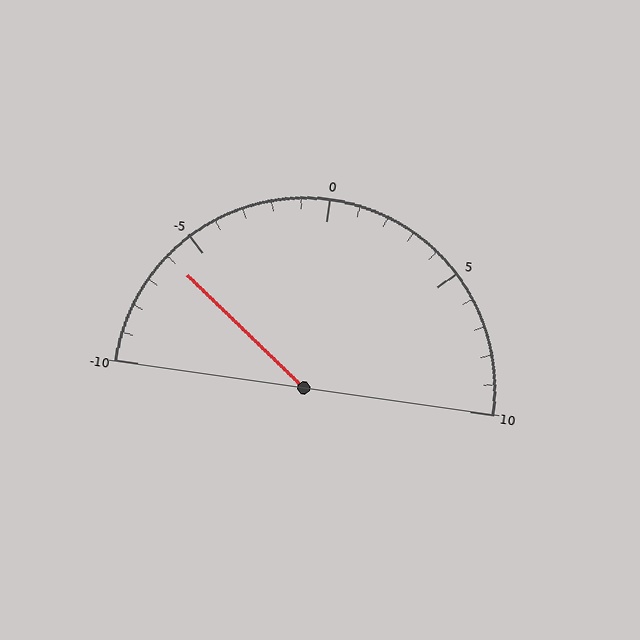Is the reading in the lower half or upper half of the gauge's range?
The reading is in the lower half of the range (-10 to 10).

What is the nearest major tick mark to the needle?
The nearest major tick mark is -5.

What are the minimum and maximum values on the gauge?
The gauge ranges from -10 to 10.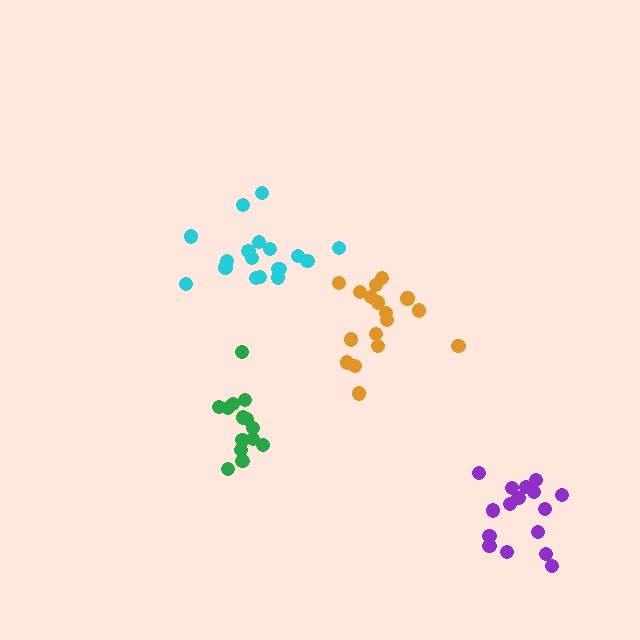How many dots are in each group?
Group 1: 18 dots, Group 2: 17 dots, Group 3: 14 dots, Group 4: 16 dots (65 total).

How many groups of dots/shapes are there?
There are 4 groups.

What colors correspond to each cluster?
The clusters are colored: cyan, orange, green, purple.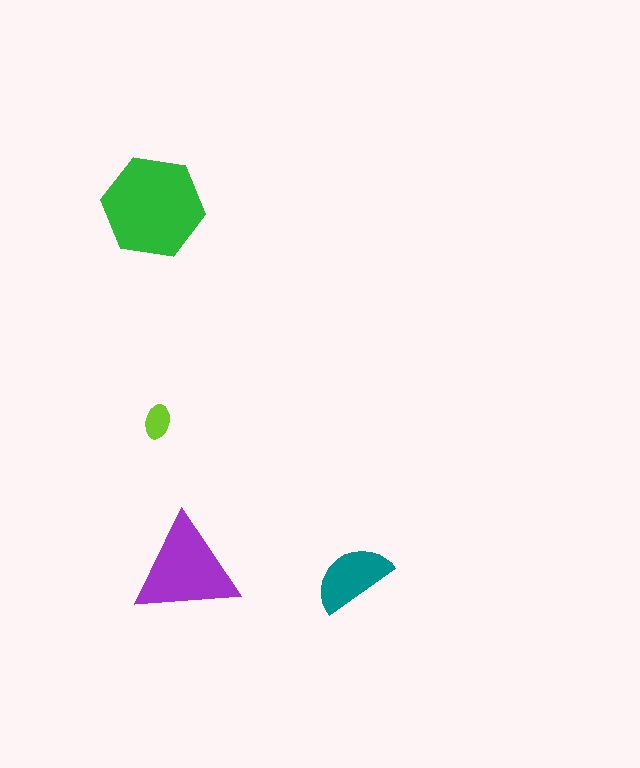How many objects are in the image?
There are 4 objects in the image.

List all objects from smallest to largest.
The lime ellipse, the teal semicircle, the purple triangle, the green hexagon.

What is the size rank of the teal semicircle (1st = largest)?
3rd.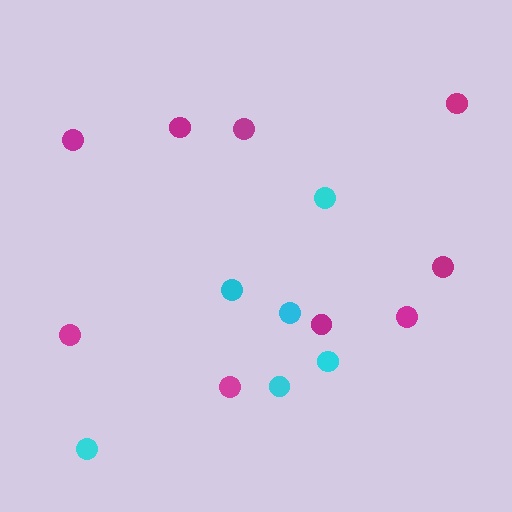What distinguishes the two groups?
There are 2 groups: one group of cyan circles (6) and one group of magenta circles (9).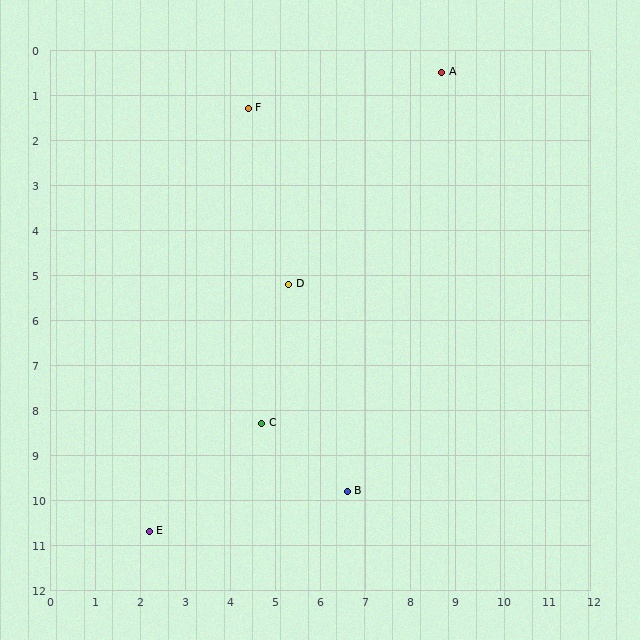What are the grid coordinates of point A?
Point A is at approximately (8.7, 0.5).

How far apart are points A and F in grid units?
Points A and F are about 4.4 grid units apart.